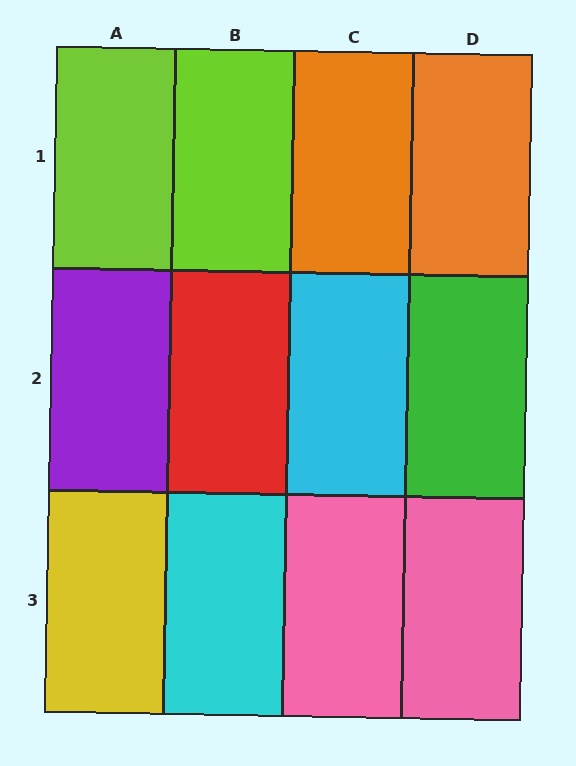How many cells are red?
1 cell is red.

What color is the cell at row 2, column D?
Green.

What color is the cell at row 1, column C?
Orange.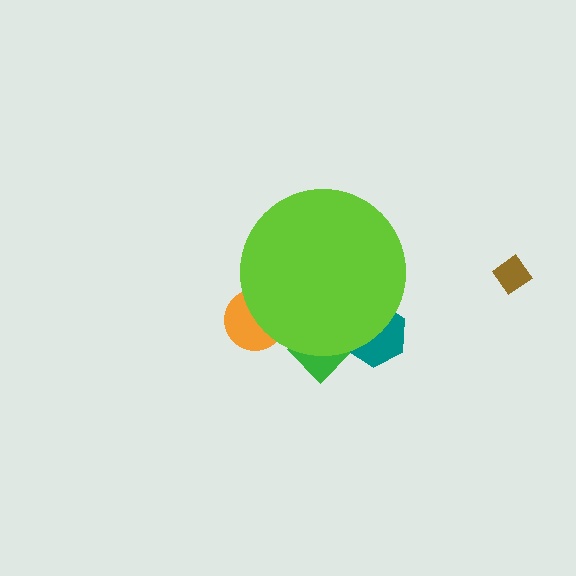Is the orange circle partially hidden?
Yes, the orange circle is partially hidden behind the lime circle.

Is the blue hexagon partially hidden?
Yes, the blue hexagon is partially hidden behind the lime circle.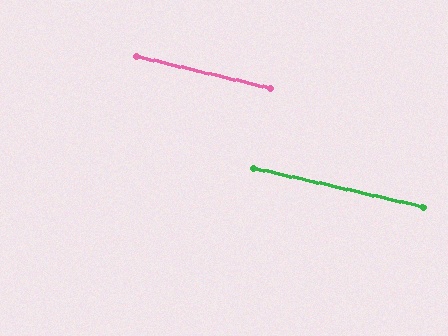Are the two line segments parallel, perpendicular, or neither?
Parallel — their directions differ by only 0.5°.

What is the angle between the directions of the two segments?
Approximately 0 degrees.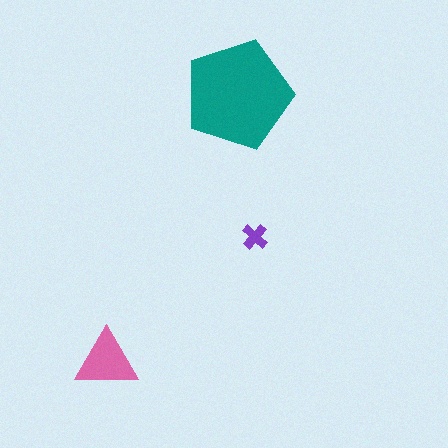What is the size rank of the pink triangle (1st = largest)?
2nd.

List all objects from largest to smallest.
The teal pentagon, the pink triangle, the purple cross.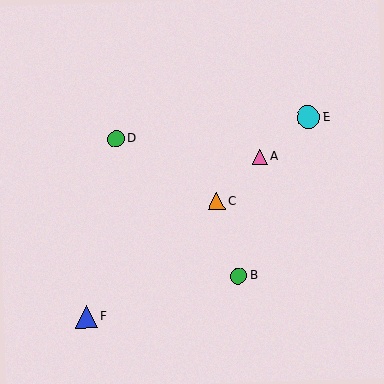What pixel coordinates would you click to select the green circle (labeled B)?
Click at (238, 276) to select the green circle B.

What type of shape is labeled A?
Shape A is a pink triangle.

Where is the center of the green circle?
The center of the green circle is at (116, 139).